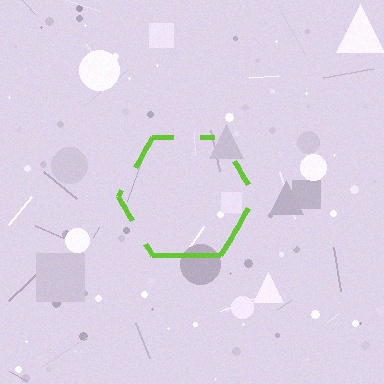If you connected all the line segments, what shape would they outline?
They would outline a hexagon.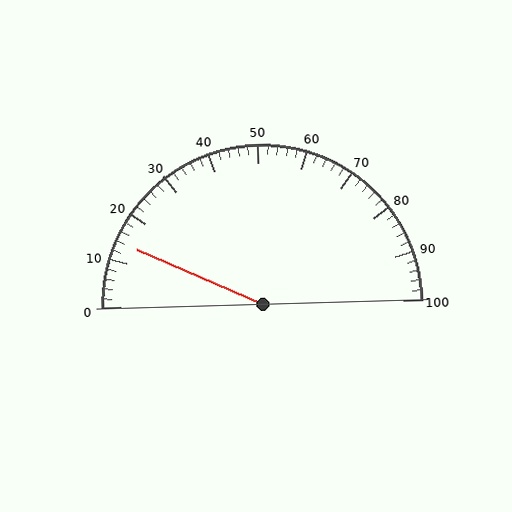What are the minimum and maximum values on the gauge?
The gauge ranges from 0 to 100.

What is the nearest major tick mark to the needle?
The nearest major tick mark is 10.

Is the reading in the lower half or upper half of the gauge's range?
The reading is in the lower half of the range (0 to 100).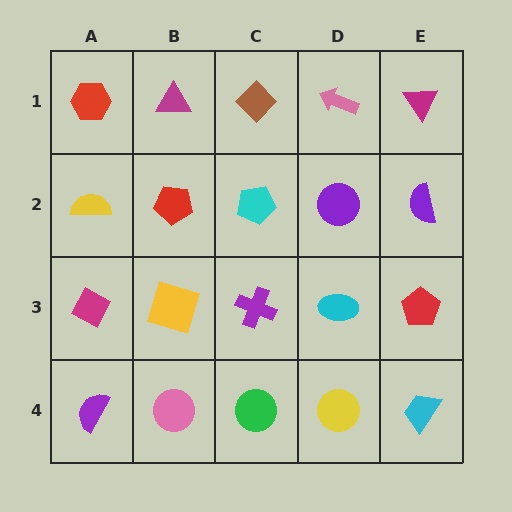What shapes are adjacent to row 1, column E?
A purple semicircle (row 2, column E), a pink arrow (row 1, column D).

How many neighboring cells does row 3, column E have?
3.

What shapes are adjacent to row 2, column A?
A red hexagon (row 1, column A), a magenta diamond (row 3, column A), a red pentagon (row 2, column B).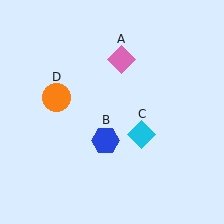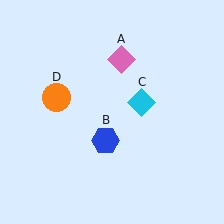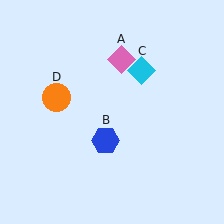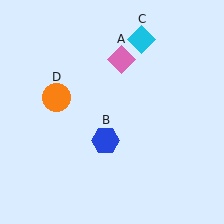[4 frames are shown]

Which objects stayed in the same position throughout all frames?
Pink diamond (object A) and blue hexagon (object B) and orange circle (object D) remained stationary.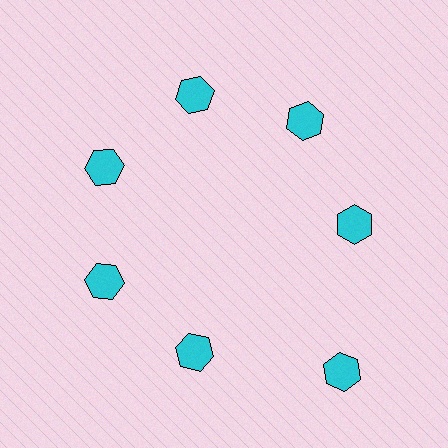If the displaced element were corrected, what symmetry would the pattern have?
It would have 7-fold rotational symmetry — the pattern would map onto itself every 51 degrees.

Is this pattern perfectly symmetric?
No. The 7 cyan hexagons are arranged in a ring, but one element near the 5 o'clock position is pushed outward from the center, breaking the 7-fold rotational symmetry.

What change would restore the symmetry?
The symmetry would be restored by moving it inward, back onto the ring so that all 7 hexagons sit at equal angles and equal distance from the center.